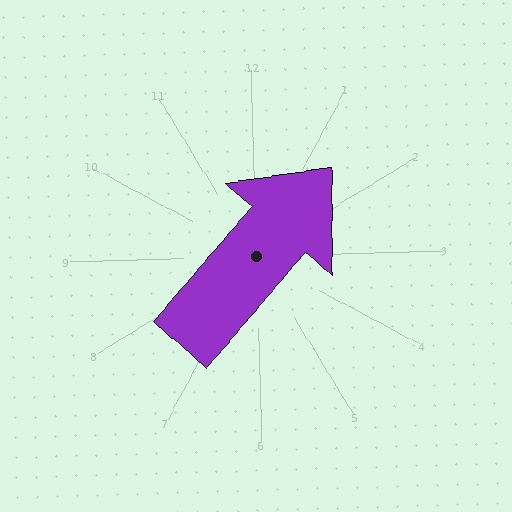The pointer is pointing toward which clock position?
Roughly 1 o'clock.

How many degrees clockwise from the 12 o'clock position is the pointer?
Approximately 42 degrees.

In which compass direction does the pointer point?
Northeast.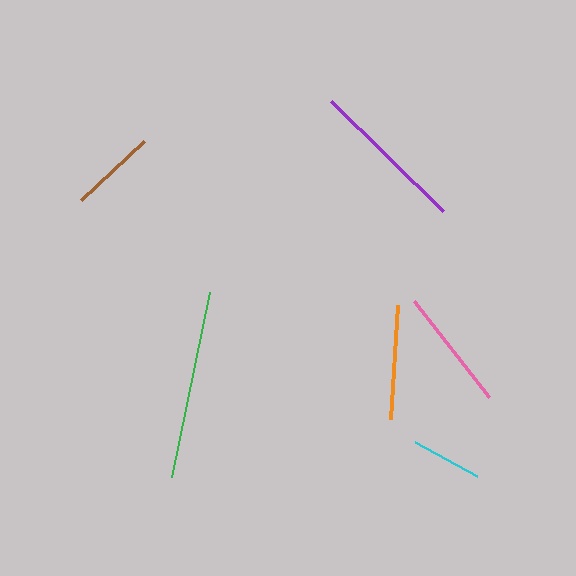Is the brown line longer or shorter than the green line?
The green line is longer than the brown line.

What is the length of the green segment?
The green segment is approximately 189 pixels long.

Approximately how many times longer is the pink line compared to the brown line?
The pink line is approximately 1.4 times the length of the brown line.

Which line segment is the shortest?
The cyan line is the shortest at approximately 70 pixels.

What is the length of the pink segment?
The pink segment is approximately 122 pixels long.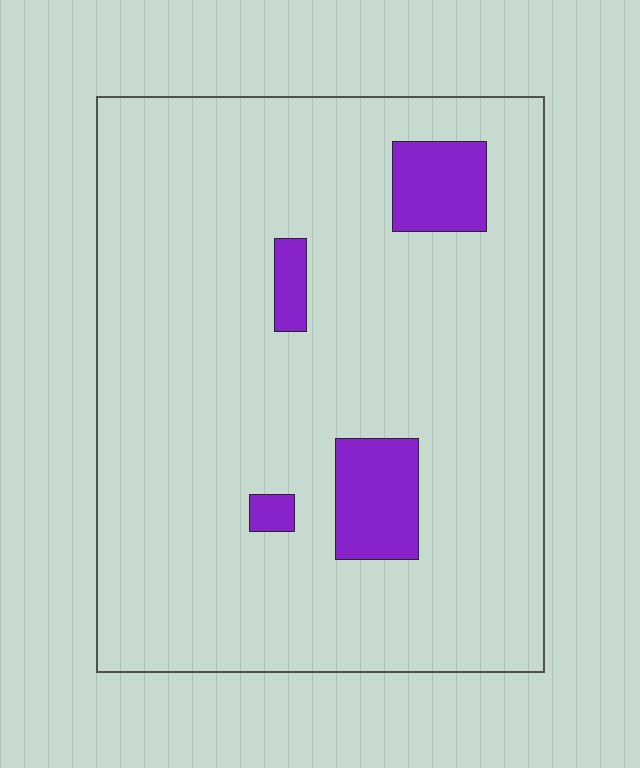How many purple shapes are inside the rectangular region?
4.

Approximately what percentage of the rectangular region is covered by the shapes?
Approximately 10%.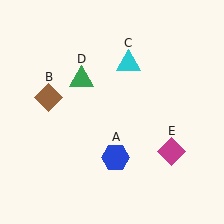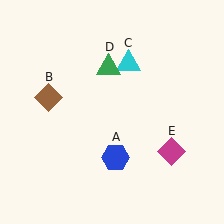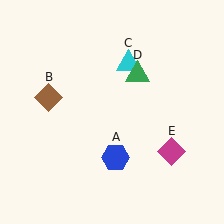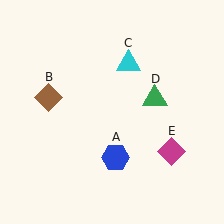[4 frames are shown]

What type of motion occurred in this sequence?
The green triangle (object D) rotated clockwise around the center of the scene.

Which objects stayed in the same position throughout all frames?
Blue hexagon (object A) and brown diamond (object B) and cyan triangle (object C) and magenta diamond (object E) remained stationary.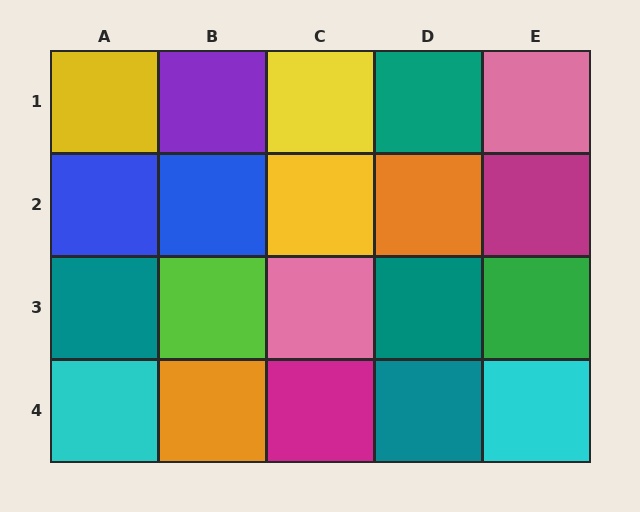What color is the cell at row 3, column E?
Green.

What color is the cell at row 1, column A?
Yellow.